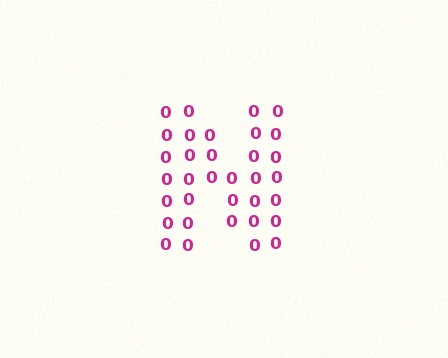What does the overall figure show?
The overall figure shows the letter N.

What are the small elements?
The small elements are digit 0's.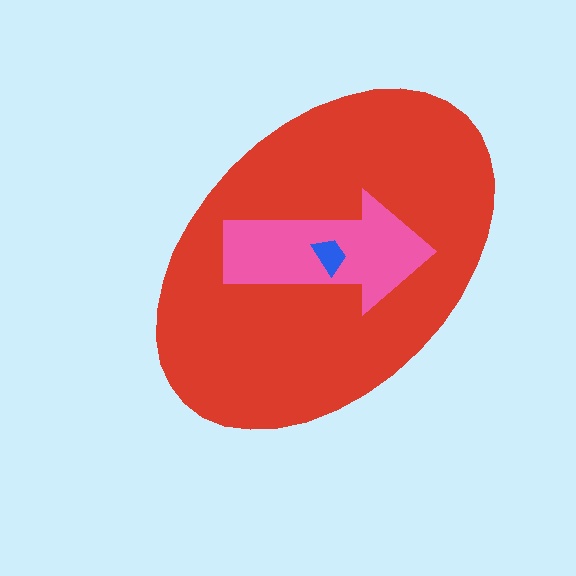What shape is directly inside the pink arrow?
The blue trapezoid.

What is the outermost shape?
The red ellipse.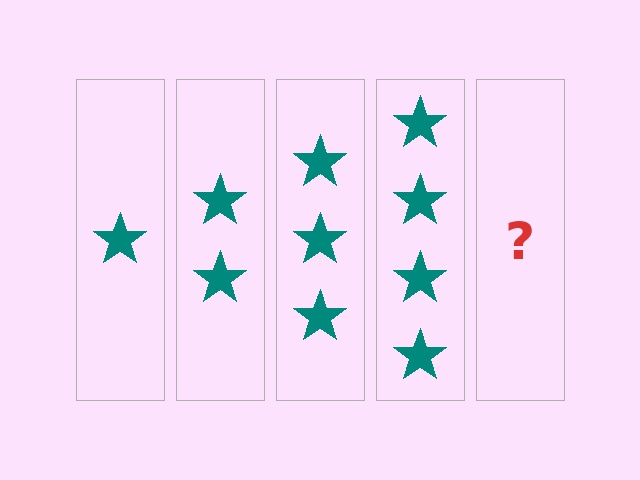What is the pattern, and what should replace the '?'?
The pattern is that each step adds one more star. The '?' should be 5 stars.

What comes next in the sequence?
The next element should be 5 stars.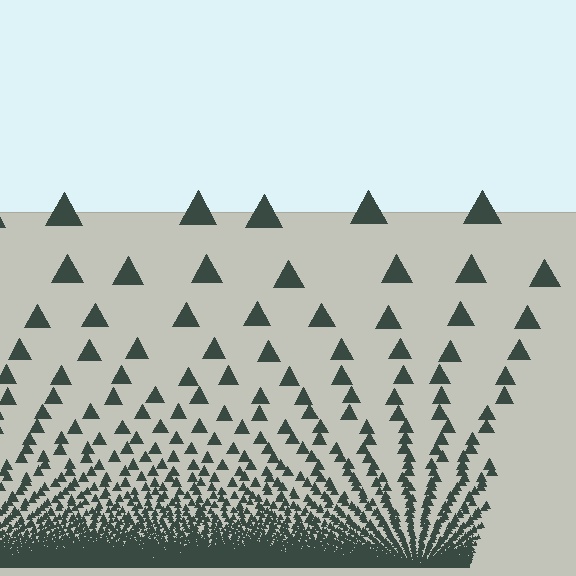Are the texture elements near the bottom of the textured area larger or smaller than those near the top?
Smaller. The gradient is inverted — elements near the bottom are smaller and denser.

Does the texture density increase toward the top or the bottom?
Density increases toward the bottom.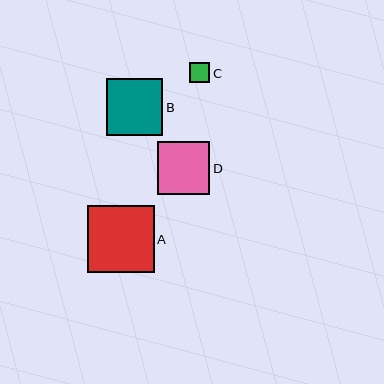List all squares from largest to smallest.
From largest to smallest: A, B, D, C.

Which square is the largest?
Square A is the largest with a size of approximately 67 pixels.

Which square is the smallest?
Square C is the smallest with a size of approximately 20 pixels.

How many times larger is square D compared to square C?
Square D is approximately 2.6 times the size of square C.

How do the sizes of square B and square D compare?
Square B and square D are approximately the same size.